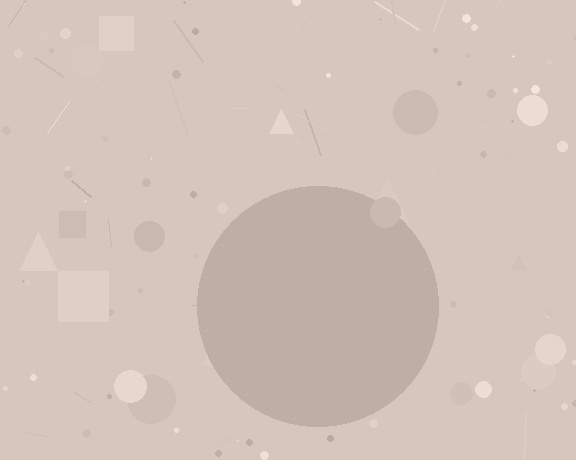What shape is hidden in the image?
A circle is hidden in the image.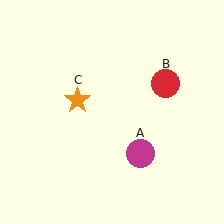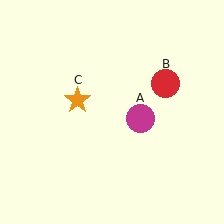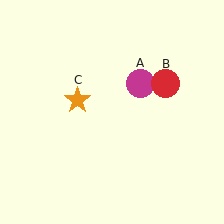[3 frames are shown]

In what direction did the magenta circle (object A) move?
The magenta circle (object A) moved up.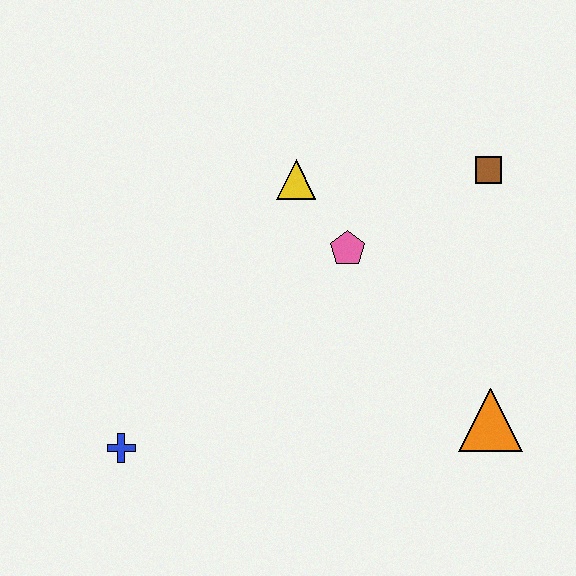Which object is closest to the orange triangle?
The pink pentagon is closest to the orange triangle.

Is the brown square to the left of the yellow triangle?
No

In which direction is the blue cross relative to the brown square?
The blue cross is to the left of the brown square.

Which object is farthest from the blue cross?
The brown square is farthest from the blue cross.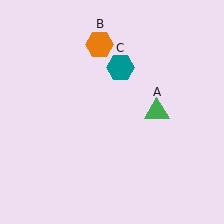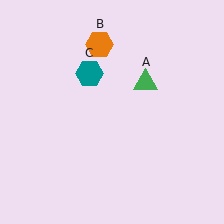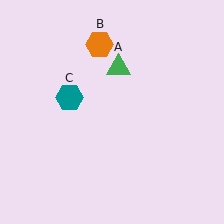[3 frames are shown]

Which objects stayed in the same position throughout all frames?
Orange hexagon (object B) remained stationary.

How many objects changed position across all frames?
2 objects changed position: green triangle (object A), teal hexagon (object C).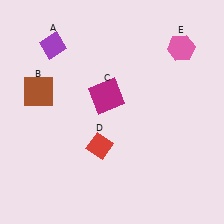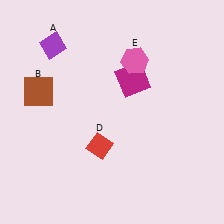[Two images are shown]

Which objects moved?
The objects that moved are: the magenta square (C), the pink hexagon (E).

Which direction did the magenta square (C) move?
The magenta square (C) moved right.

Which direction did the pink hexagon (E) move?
The pink hexagon (E) moved left.